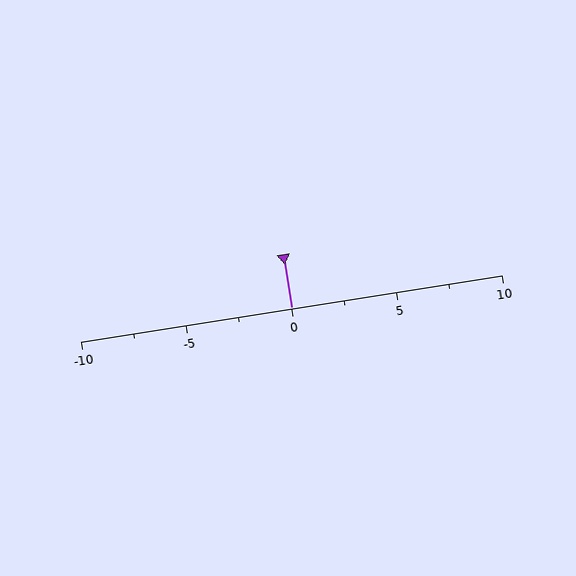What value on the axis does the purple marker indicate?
The marker indicates approximately 0.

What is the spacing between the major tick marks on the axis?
The major ticks are spaced 5 apart.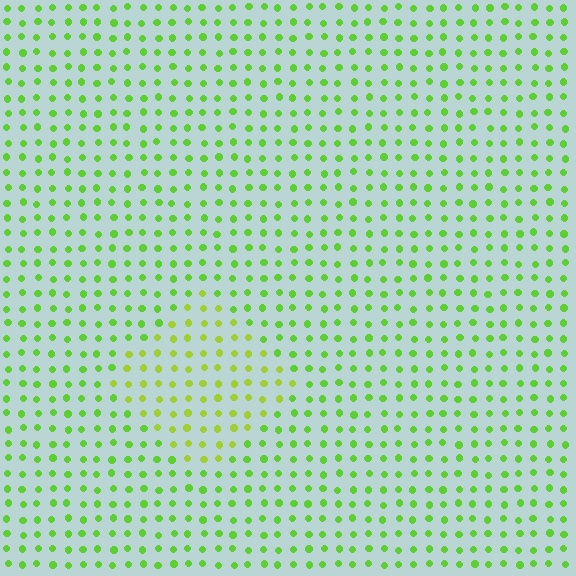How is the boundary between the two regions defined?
The boundary is defined purely by a slight shift in hue (about 26 degrees). Spacing, size, and orientation are identical on both sides.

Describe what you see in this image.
The image is filled with small lime elements in a uniform arrangement. A diamond-shaped region is visible where the elements are tinted to a slightly different hue, forming a subtle color boundary.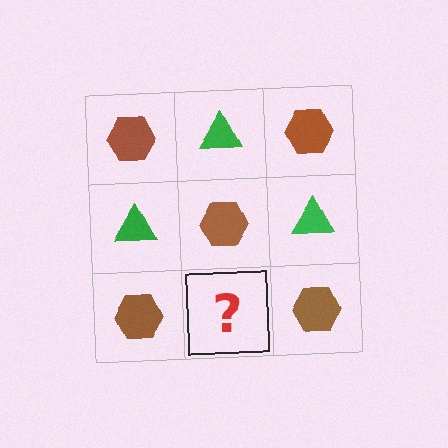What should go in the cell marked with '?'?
The missing cell should contain a green triangle.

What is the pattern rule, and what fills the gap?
The rule is that it alternates brown hexagon and green triangle in a checkerboard pattern. The gap should be filled with a green triangle.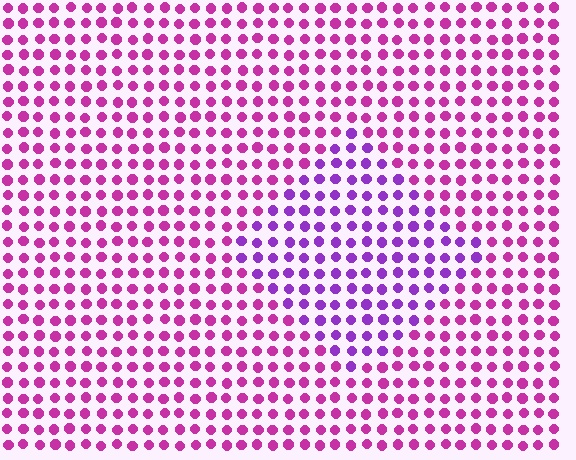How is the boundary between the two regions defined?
The boundary is defined purely by a slight shift in hue (about 34 degrees). Spacing, size, and orientation are identical on both sides.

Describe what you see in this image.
The image is filled with small magenta elements in a uniform arrangement. A diamond-shaped region is visible where the elements are tinted to a slightly different hue, forming a subtle color boundary.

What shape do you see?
I see a diamond.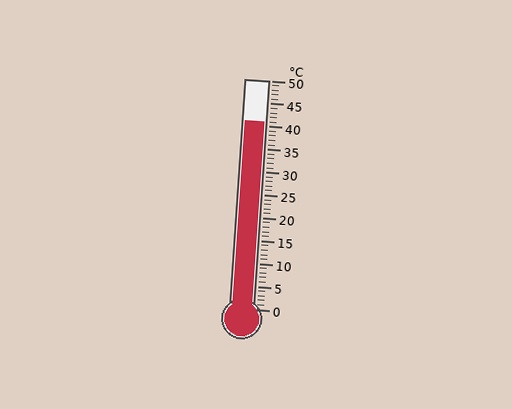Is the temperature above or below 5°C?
The temperature is above 5°C.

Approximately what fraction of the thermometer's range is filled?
The thermometer is filled to approximately 80% of its range.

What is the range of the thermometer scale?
The thermometer scale ranges from 0°C to 50°C.